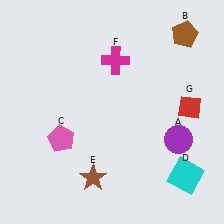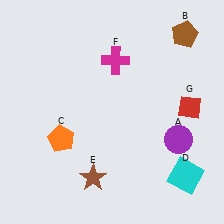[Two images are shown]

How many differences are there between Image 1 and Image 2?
There is 1 difference between the two images.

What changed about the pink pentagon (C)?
In Image 1, C is pink. In Image 2, it changed to orange.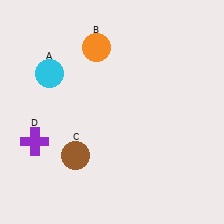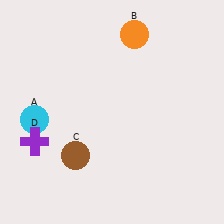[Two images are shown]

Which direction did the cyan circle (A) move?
The cyan circle (A) moved down.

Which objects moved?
The objects that moved are: the cyan circle (A), the orange circle (B).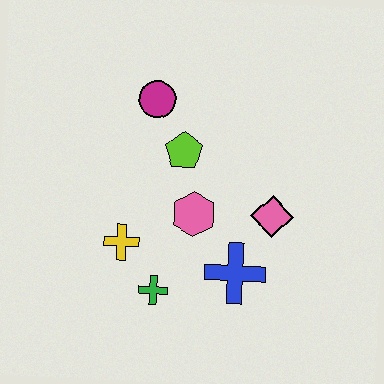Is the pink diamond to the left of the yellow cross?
No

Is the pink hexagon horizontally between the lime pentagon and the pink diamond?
Yes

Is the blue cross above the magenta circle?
No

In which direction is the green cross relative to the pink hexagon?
The green cross is below the pink hexagon.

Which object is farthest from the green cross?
The magenta circle is farthest from the green cross.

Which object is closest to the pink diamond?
The blue cross is closest to the pink diamond.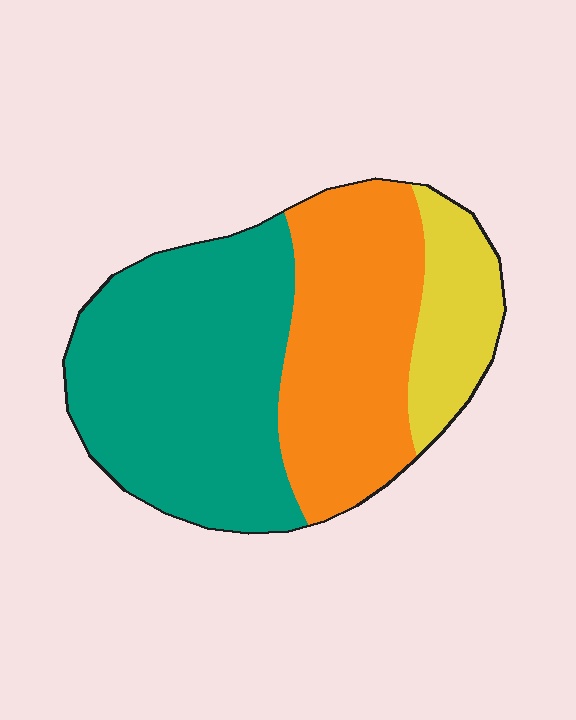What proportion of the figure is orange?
Orange takes up about three eighths (3/8) of the figure.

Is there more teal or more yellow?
Teal.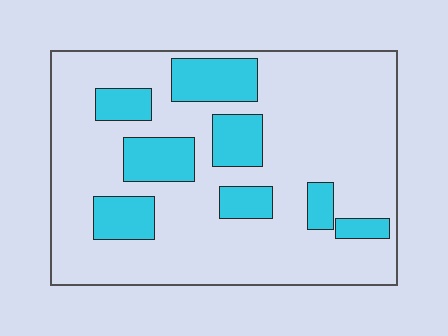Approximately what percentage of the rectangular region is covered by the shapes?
Approximately 25%.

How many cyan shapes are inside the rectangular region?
8.